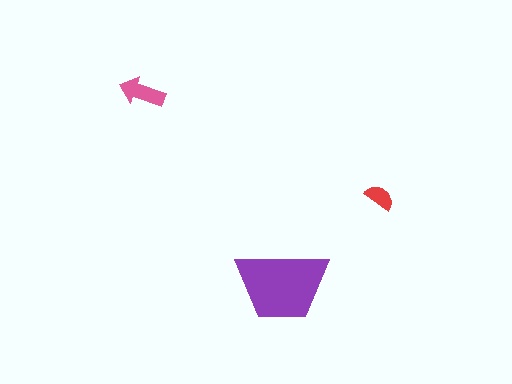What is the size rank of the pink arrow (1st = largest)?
2nd.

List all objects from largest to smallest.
The purple trapezoid, the pink arrow, the red semicircle.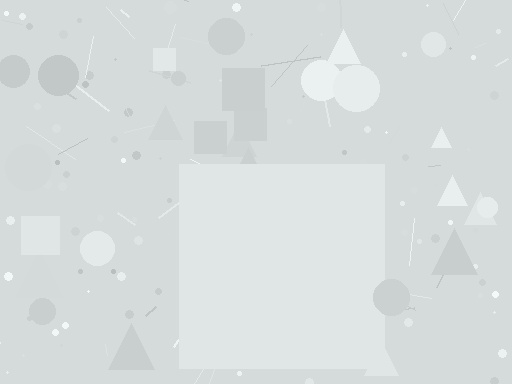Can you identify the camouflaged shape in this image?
The camouflaged shape is a square.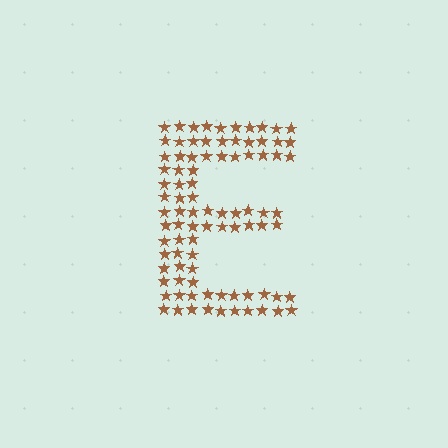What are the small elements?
The small elements are stars.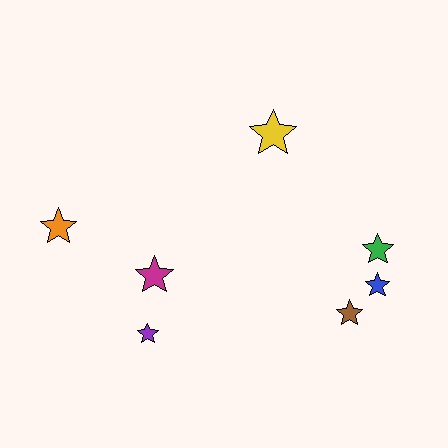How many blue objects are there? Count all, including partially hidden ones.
There is 1 blue object.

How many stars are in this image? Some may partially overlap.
There are 7 stars.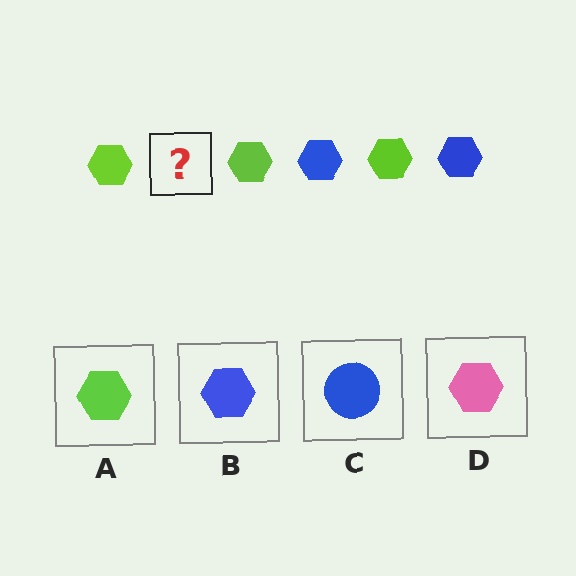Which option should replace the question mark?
Option B.